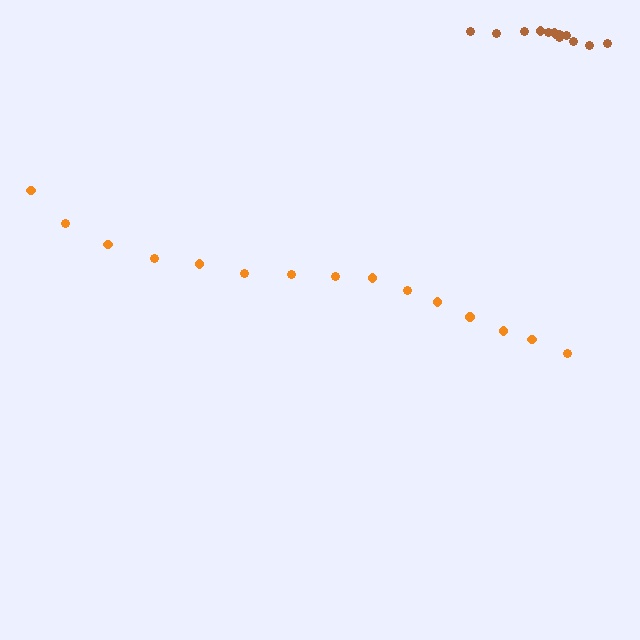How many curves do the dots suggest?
There are 2 distinct paths.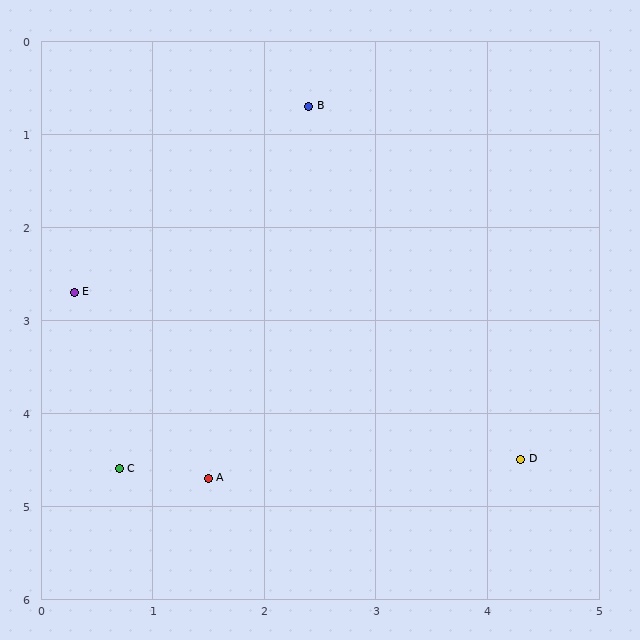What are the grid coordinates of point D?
Point D is at approximately (4.3, 4.5).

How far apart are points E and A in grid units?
Points E and A are about 2.3 grid units apart.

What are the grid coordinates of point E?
Point E is at approximately (0.3, 2.7).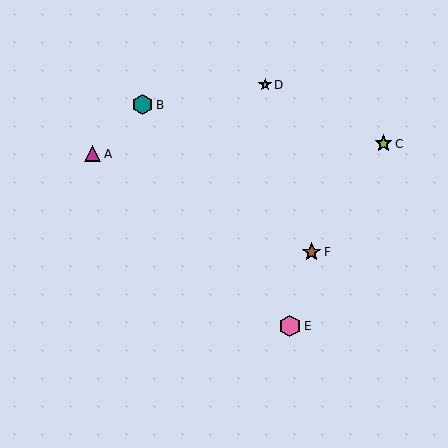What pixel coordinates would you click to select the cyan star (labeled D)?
Click at (265, 85) to select the cyan star D.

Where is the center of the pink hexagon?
The center of the pink hexagon is at (290, 326).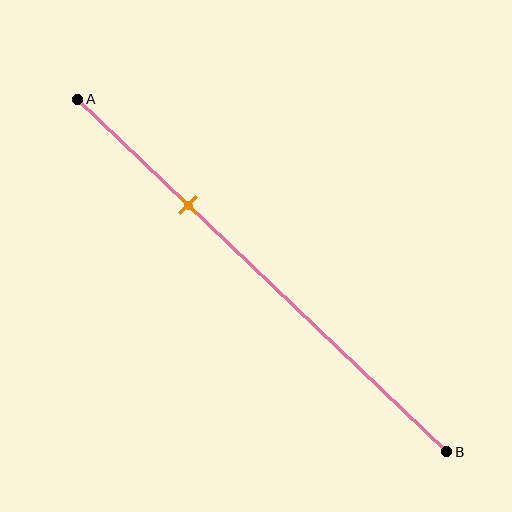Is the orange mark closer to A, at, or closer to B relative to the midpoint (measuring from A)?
The orange mark is closer to point A than the midpoint of segment AB.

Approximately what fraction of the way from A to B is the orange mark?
The orange mark is approximately 30% of the way from A to B.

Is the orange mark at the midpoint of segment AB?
No, the mark is at about 30% from A, not at the 50% midpoint.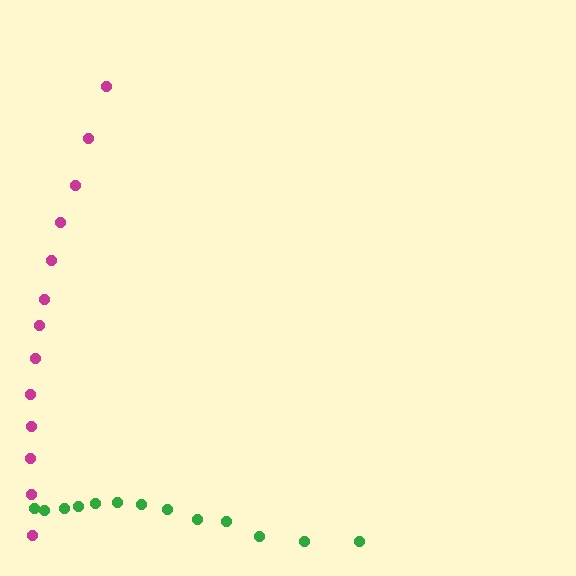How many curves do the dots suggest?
There are 2 distinct paths.